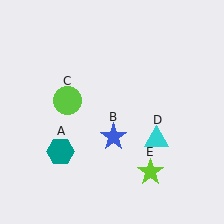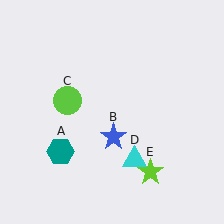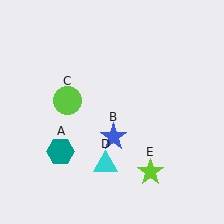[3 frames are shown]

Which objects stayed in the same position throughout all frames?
Teal hexagon (object A) and blue star (object B) and lime circle (object C) and lime star (object E) remained stationary.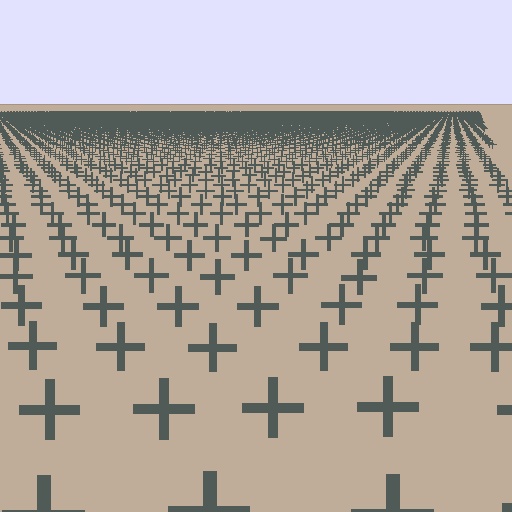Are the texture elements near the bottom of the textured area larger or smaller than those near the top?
Larger. Near the bottom, elements are closer to the viewer and appear at a bigger on-screen size.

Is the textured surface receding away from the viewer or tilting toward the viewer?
The surface is receding away from the viewer. Texture elements get smaller and denser toward the top.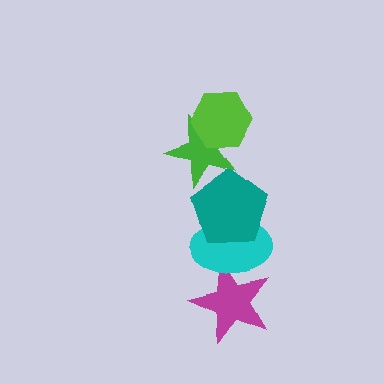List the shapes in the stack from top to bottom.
From top to bottom: the lime hexagon, the green star, the teal pentagon, the cyan ellipse, the magenta star.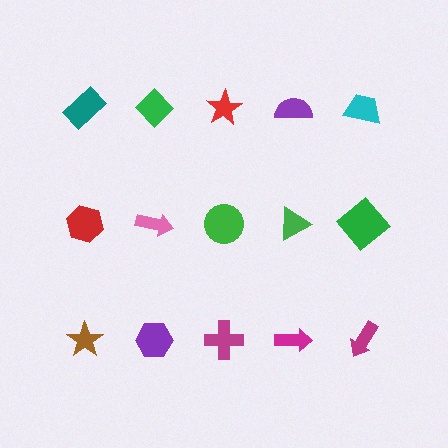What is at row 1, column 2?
A green diamond.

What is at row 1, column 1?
A teal rectangle.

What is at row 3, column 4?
A magenta arrow.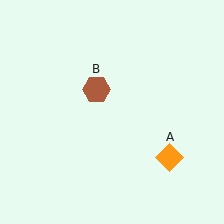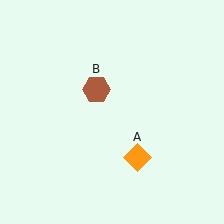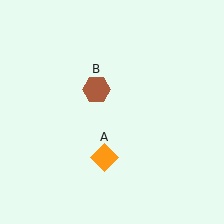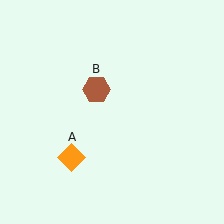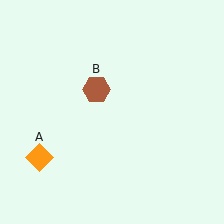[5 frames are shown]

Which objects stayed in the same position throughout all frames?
Brown hexagon (object B) remained stationary.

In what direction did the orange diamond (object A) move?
The orange diamond (object A) moved left.